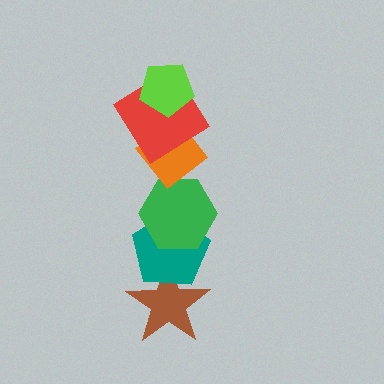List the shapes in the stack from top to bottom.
From top to bottom: the lime pentagon, the red diamond, the orange diamond, the green hexagon, the teal pentagon, the brown star.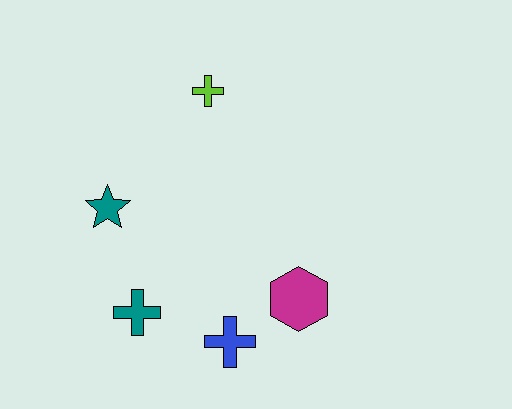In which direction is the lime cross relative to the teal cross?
The lime cross is above the teal cross.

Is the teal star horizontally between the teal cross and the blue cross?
No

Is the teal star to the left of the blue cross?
Yes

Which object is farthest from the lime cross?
The blue cross is farthest from the lime cross.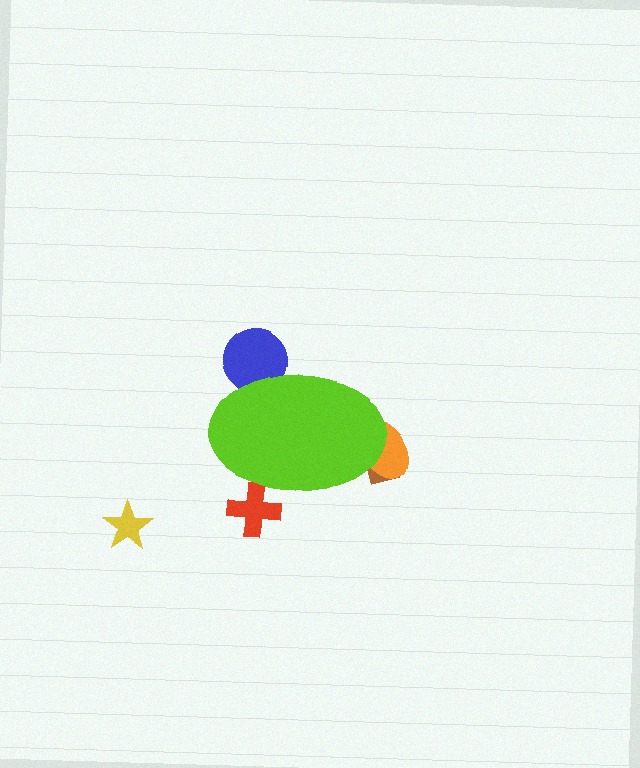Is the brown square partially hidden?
Yes, the brown square is partially hidden behind the lime ellipse.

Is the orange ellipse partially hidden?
Yes, the orange ellipse is partially hidden behind the lime ellipse.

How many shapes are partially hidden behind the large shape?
4 shapes are partially hidden.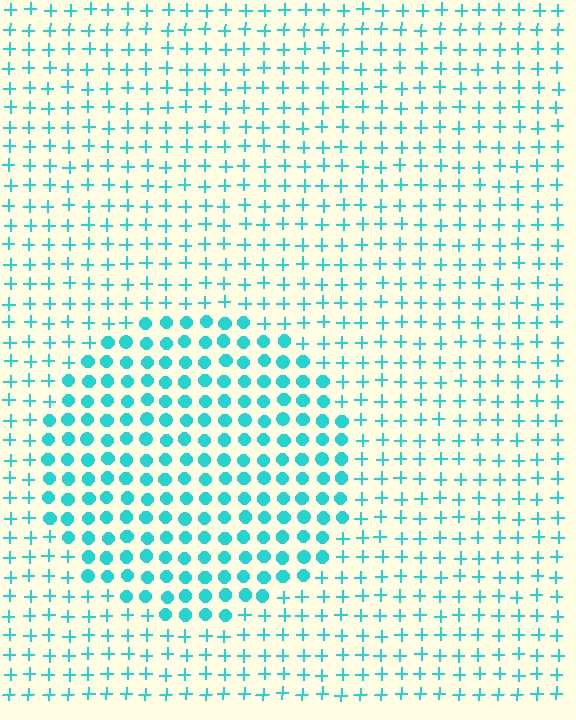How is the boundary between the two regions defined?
The boundary is defined by a change in element shape: circles inside vs. plus signs outside. All elements share the same color and spacing.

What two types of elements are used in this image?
The image uses circles inside the circle region and plus signs outside it.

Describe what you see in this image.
The image is filled with small cyan elements arranged in a uniform grid. A circle-shaped region contains circles, while the surrounding area contains plus signs. The boundary is defined purely by the change in element shape.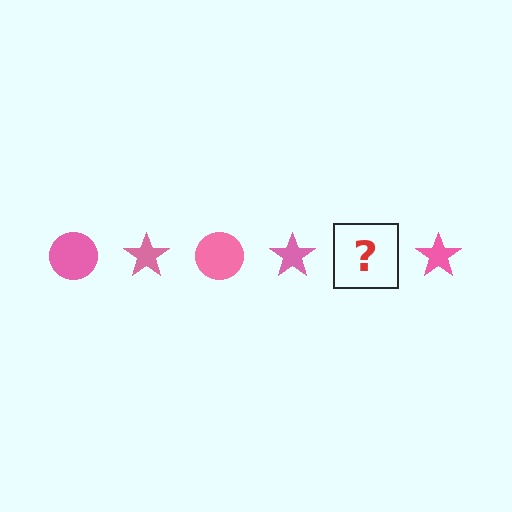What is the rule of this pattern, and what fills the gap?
The rule is that the pattern cycles through circle, star shapes in pink. The gap should be filled with a pink circle.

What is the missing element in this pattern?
The missing element is a pink circle.